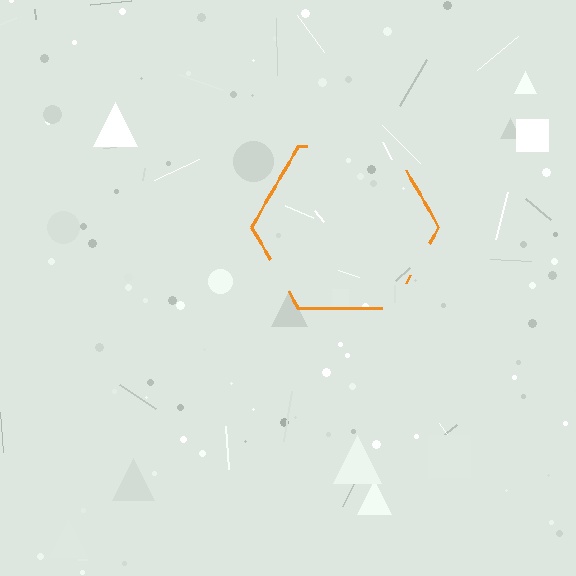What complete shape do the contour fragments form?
The contour fragments form a hexagon.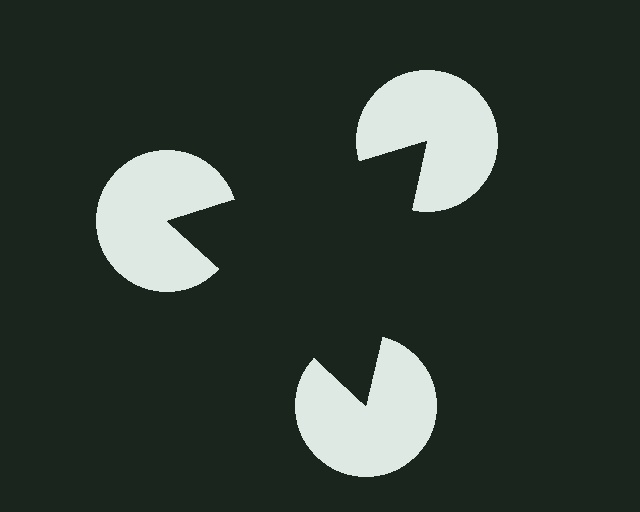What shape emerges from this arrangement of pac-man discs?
An illusory triangle — its edges are inferred from the aligned wedge cuts in the pac-man discs, not physically drawn.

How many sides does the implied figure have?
3 sides.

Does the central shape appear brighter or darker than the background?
It typically appears slightly darker than the background, even though no actual brightness change is drawn.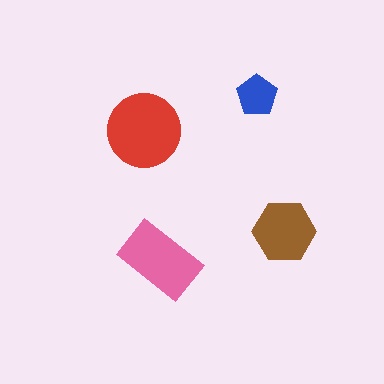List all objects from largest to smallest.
The red circle, the pink rectangle, the brown hexagon, the blue pentagon.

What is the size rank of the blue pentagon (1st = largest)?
4th.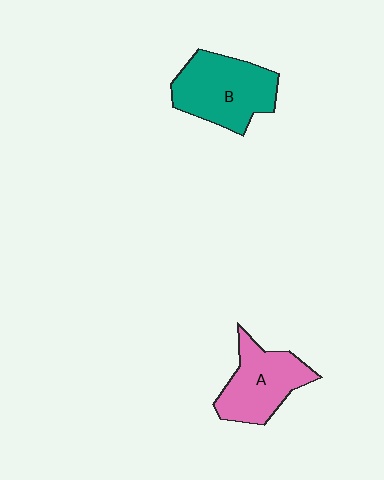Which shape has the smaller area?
Shape A (pink).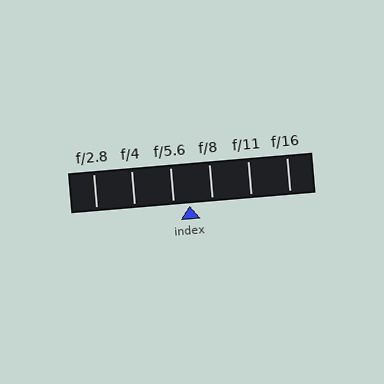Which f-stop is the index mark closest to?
The index mark is closest to f/5.6.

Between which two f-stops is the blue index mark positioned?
The index mark is between f/5.6 and f/8.